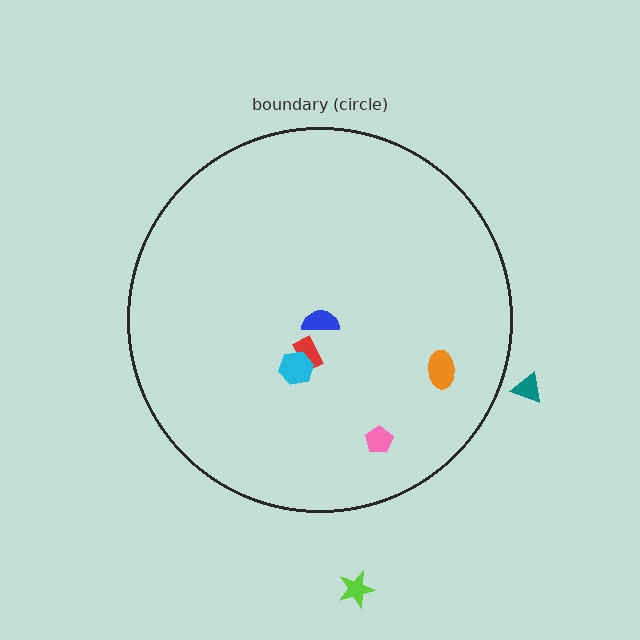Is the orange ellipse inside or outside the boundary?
Inside.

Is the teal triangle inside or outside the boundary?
Outside.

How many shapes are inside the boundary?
5 inside, 2 outside.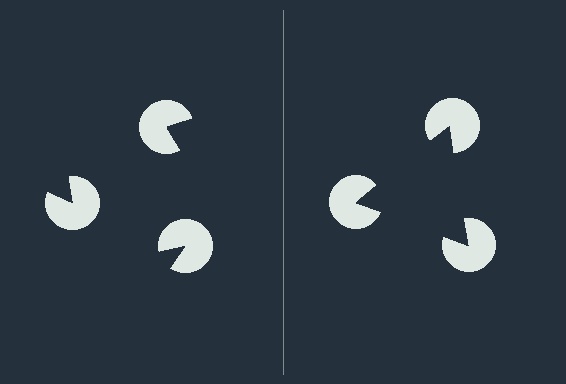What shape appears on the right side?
An illusory triangle.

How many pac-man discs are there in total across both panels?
6 — 3 on each side.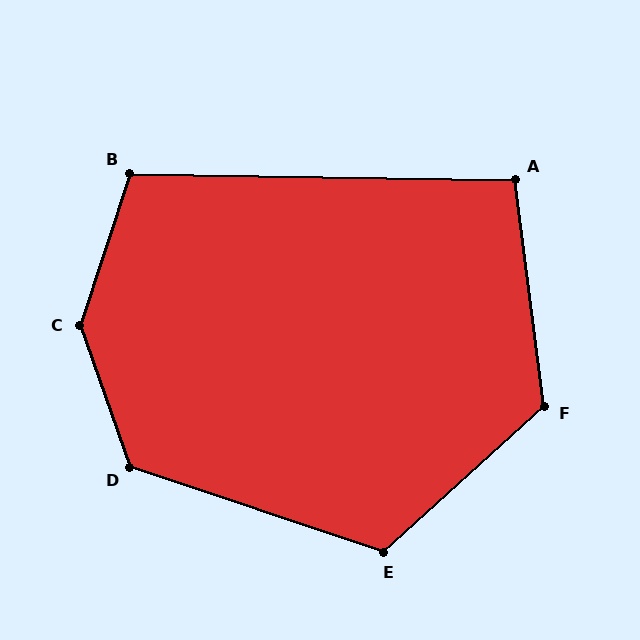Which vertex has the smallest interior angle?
A, at approximately 98 degrees.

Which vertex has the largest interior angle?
C, at approximately 142 degrees.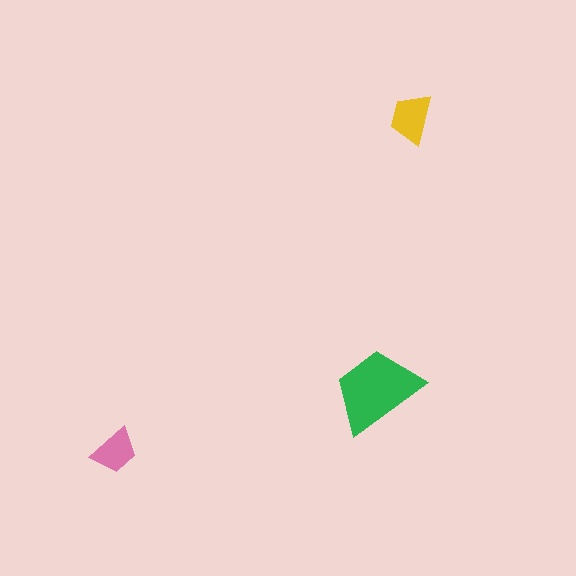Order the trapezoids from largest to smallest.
the green one, the yellow one, the pink one.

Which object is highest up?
The yellow trapezoid is topmost.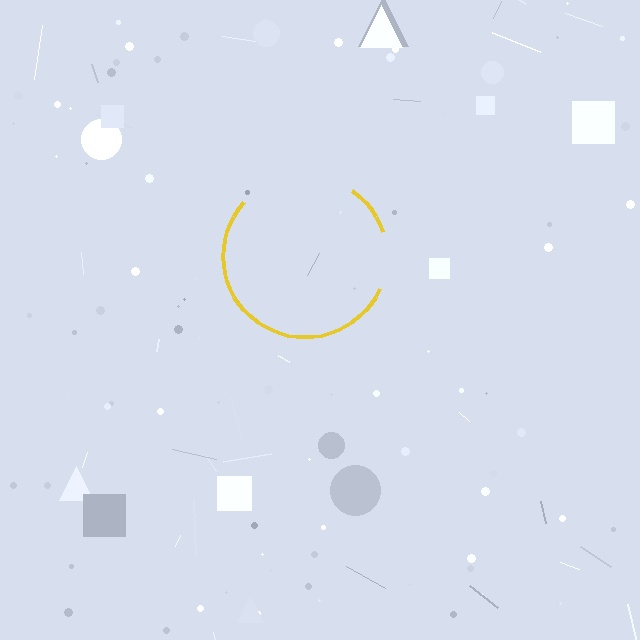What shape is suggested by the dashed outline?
The dashed outline suggests a circle.